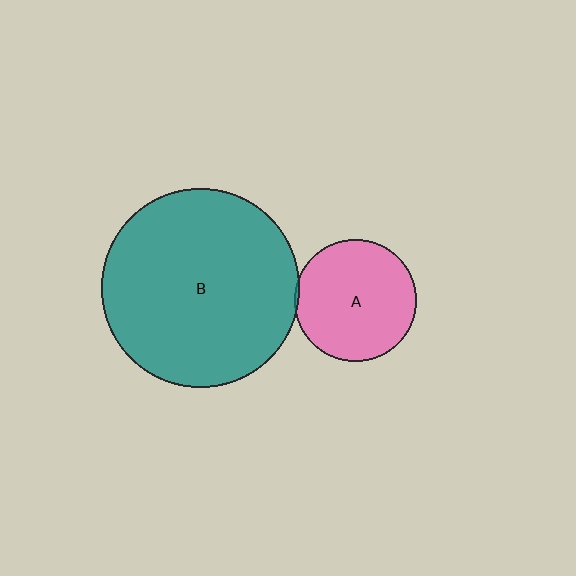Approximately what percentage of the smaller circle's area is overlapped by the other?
Approximately 5%.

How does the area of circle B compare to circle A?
Approximately 2.6 times.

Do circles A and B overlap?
Yes.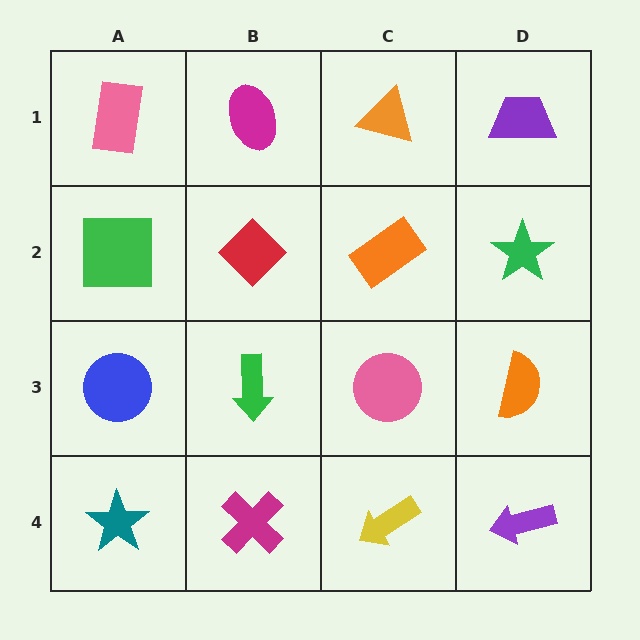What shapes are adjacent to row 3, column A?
A green square (row 2, column A), a teal star (row 4, column A), a green arrow (row 3, column B).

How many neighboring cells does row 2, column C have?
4.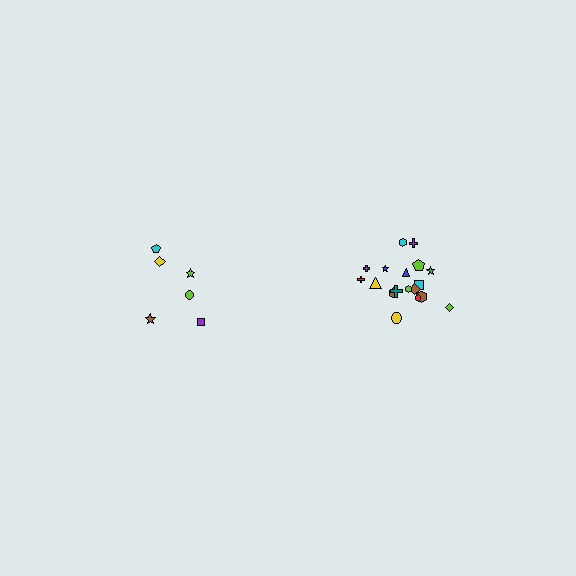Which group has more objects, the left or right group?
The right group.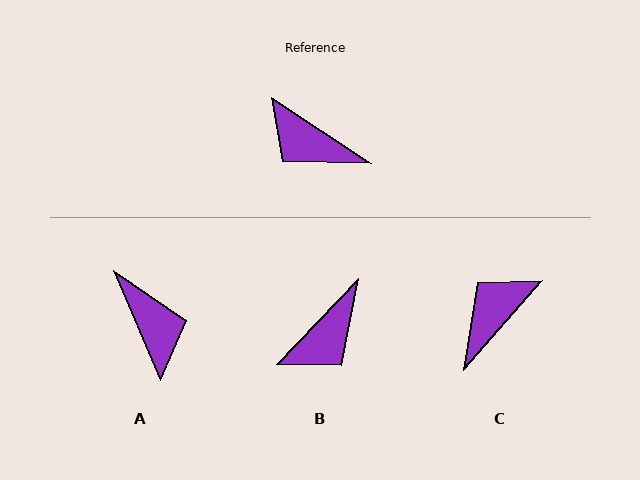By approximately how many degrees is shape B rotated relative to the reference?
Approximately 80 degrees counter-clockwise.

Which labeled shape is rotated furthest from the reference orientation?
A, about 146 degrees away.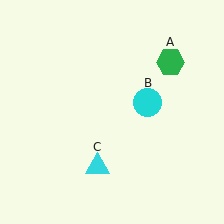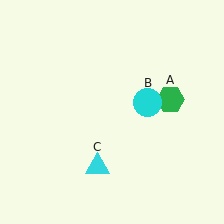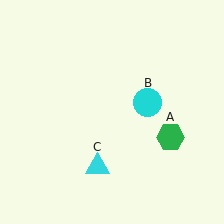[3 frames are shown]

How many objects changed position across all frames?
1 object changed position: green hexagon (object A).